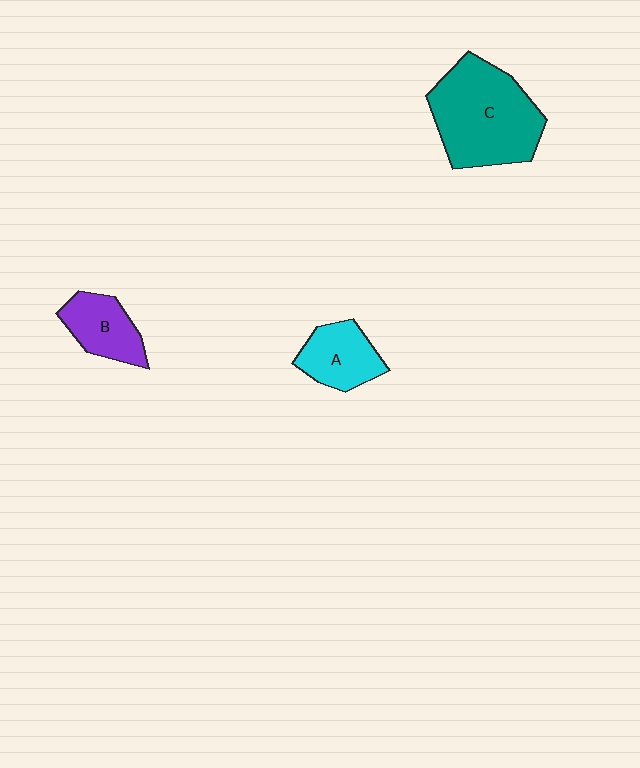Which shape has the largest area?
Shape C (teal).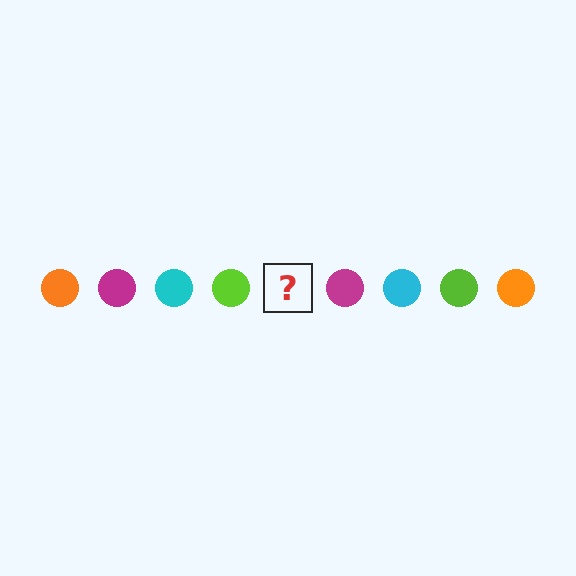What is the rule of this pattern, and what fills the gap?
The rule is that the pattern cycles through orange, magenta, cyan, lime circles. The gap should be filled with an orange circle.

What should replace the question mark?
The question mark should be replaced with an orange circle.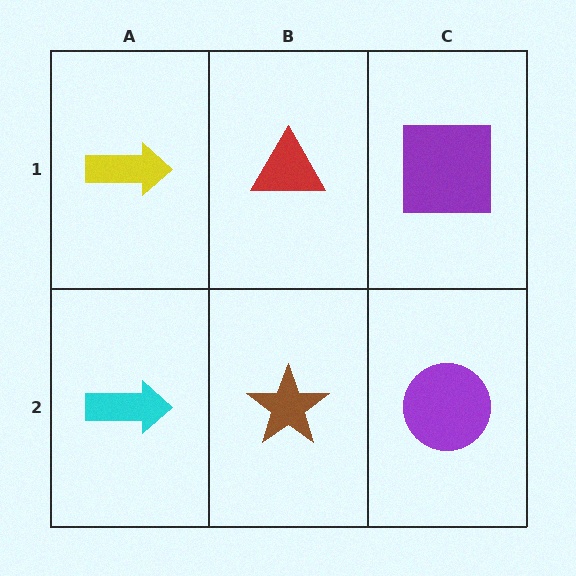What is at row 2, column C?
A purple circle.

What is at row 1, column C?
A purple square.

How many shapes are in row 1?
3 shapes.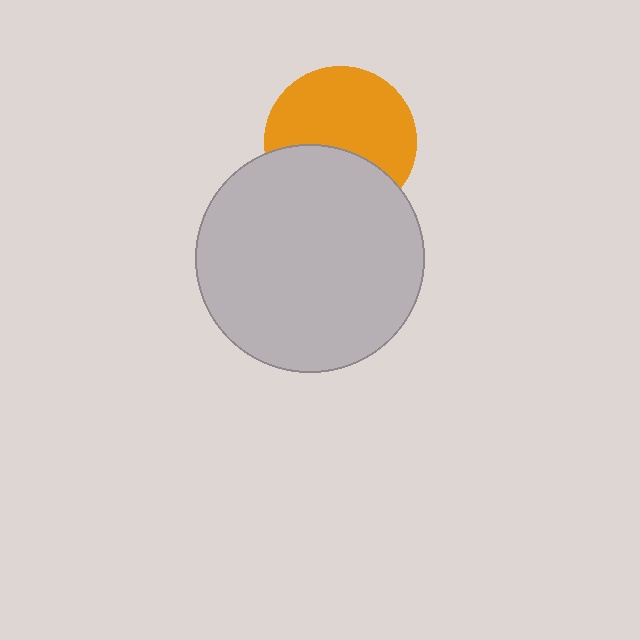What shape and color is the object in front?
The object in front is a light gray circle.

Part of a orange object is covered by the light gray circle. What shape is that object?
It is a circle.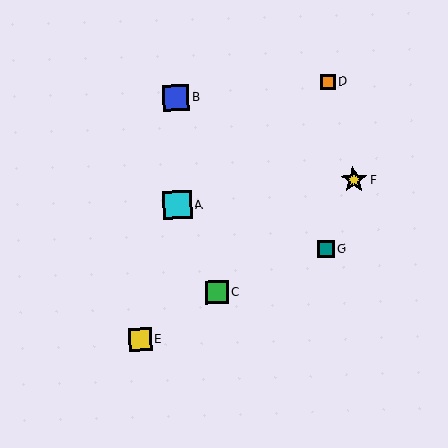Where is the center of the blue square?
The center of the blue square is at (176, 98).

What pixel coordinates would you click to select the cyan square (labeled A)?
Click at (178, 205) to select the cyan square A.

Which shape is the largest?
The cyan square (labeled A) is the largest.